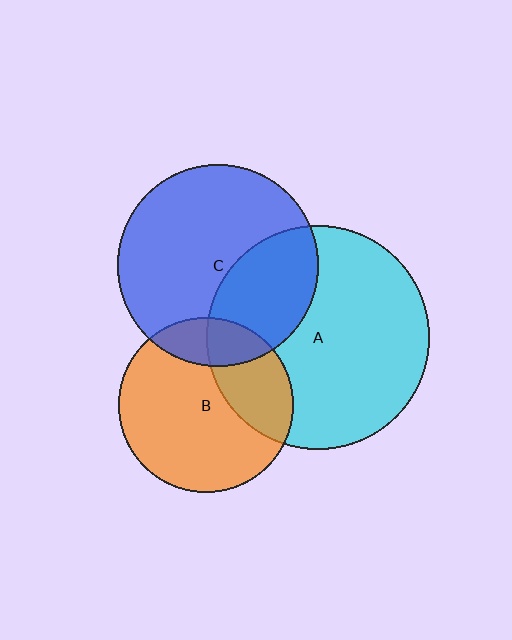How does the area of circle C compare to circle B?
Approximately 1.3 times.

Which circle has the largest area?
Circle A (cyan).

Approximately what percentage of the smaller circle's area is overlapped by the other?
Approximately 35%.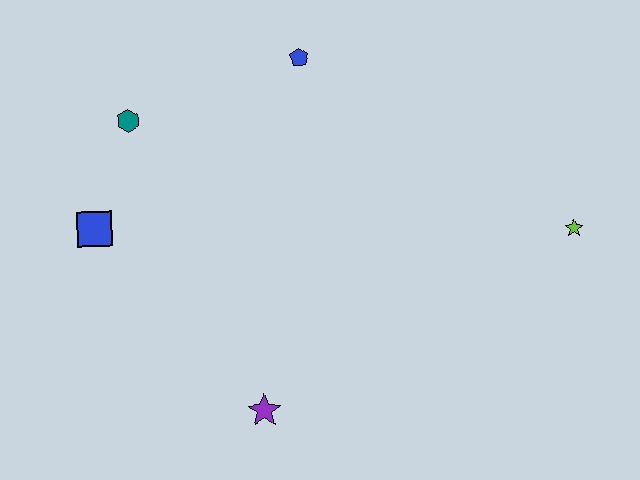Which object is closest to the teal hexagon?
The blue square is closest to the teal hexagon.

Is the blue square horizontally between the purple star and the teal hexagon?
No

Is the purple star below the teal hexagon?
Yes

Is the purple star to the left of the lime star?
Yes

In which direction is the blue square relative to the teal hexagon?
The blue square is below the teal hexagon.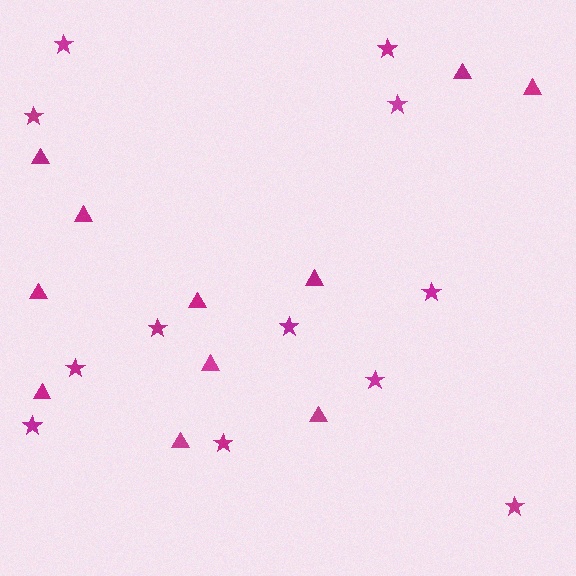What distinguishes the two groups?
There are 2 groups: one group of triangles (11) and one group of stars (12).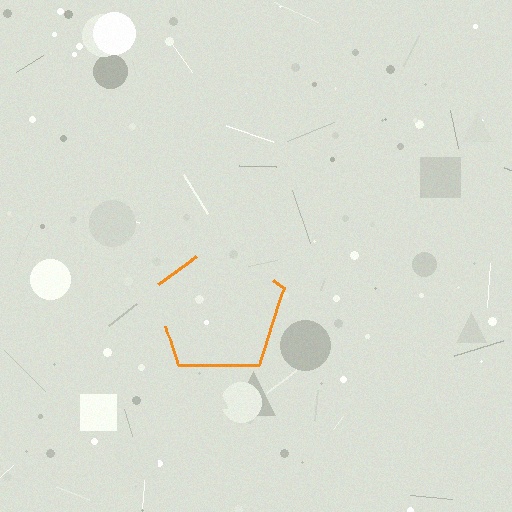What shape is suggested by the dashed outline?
The dashed outline suggests a pentagon.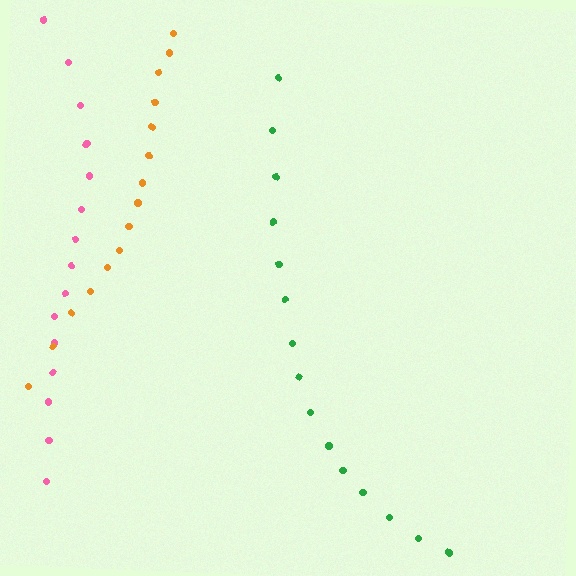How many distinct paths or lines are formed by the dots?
There are 3 distinct paths.